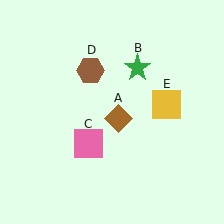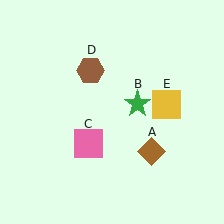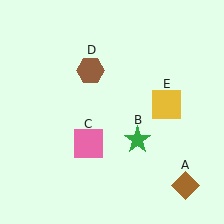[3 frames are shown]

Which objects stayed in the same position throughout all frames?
Pink square (object C) and brown hexagon (object D) and yellow square (object E) remained stationary.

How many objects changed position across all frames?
2 objects changed position: brown diamond (object A), green star (object B).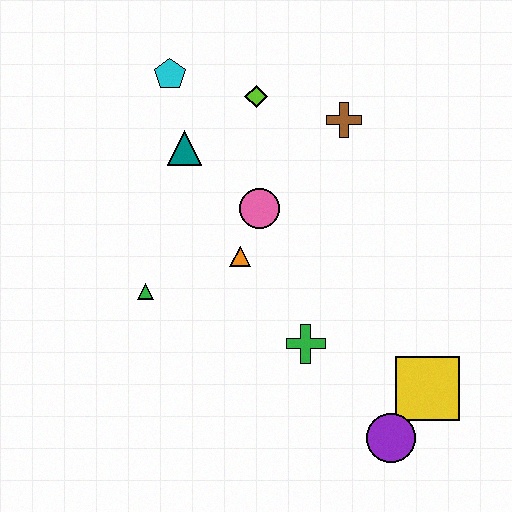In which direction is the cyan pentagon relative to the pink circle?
The cyan pentagon is above the pink circle.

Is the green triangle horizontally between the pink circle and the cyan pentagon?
No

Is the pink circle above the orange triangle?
Yes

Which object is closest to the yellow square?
The purple circle is closest to the yellow square.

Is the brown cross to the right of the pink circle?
Yes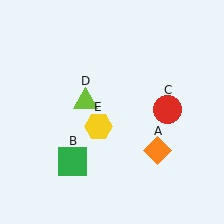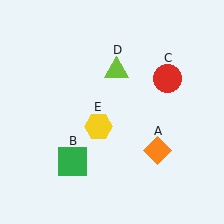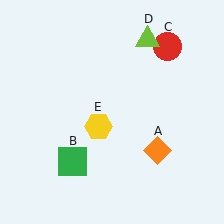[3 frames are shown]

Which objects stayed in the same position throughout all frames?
Orange diamond (object A) and green square (object B) and yellow hexagon (object E) remained stationary.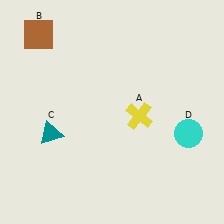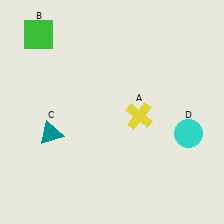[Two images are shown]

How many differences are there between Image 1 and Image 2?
There is 1 difference between the two images.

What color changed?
The square (B) changed from brown in Image 1 to green in Image 2.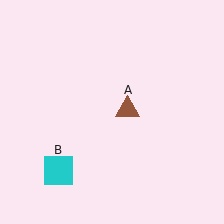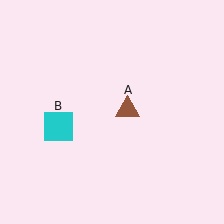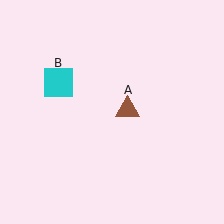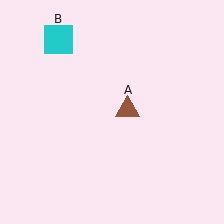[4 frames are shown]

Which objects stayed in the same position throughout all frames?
Brown triangle (object A) remained stationary.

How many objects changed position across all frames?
1 object changed position: cyan square (object B).